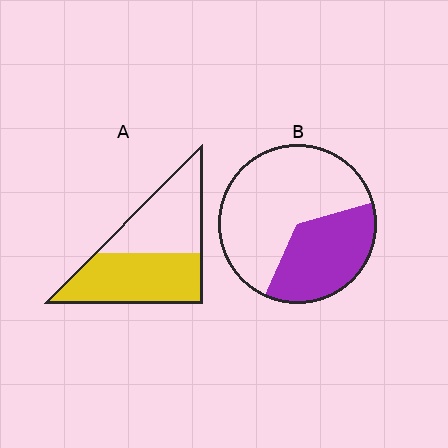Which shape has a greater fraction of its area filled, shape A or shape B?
Shape A.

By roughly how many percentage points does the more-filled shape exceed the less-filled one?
By roughly 15 percentage points (A over B).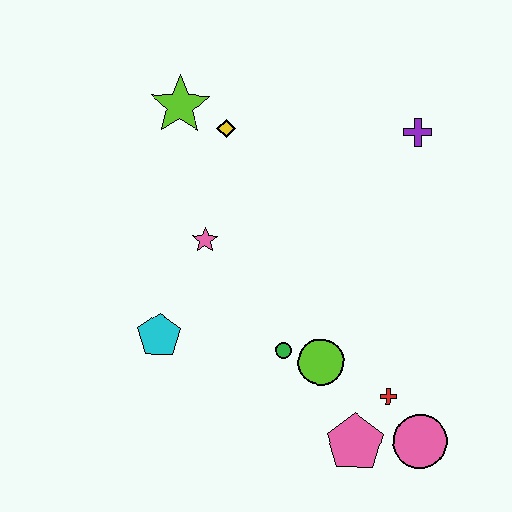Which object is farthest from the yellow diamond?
The pink circle is farthest from the yellow diamond.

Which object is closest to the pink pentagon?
The red cross is closest to the pink pentagon.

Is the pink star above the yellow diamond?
No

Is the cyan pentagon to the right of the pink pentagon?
No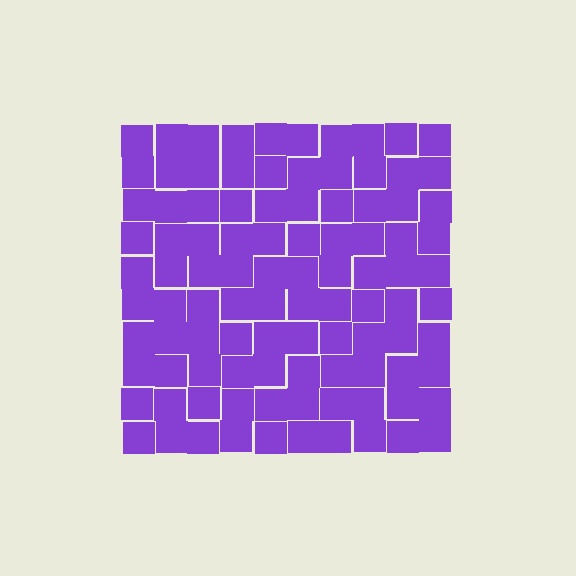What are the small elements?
The small elements are squares.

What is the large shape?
The large shape is a square.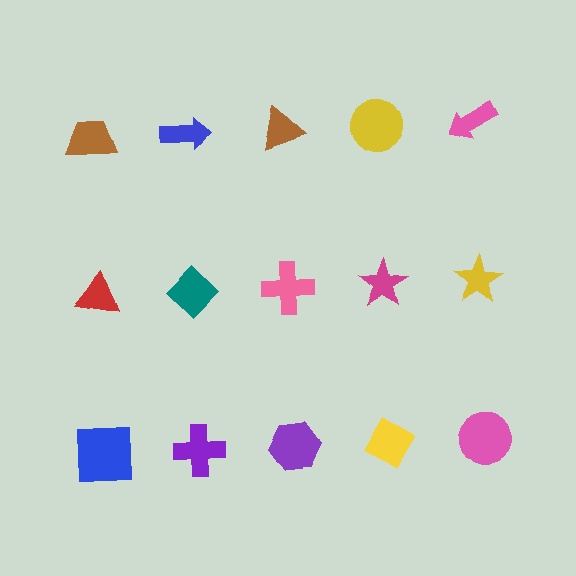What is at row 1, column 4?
A yellow circle.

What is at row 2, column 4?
A magenta star.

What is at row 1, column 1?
A brown trapezoid.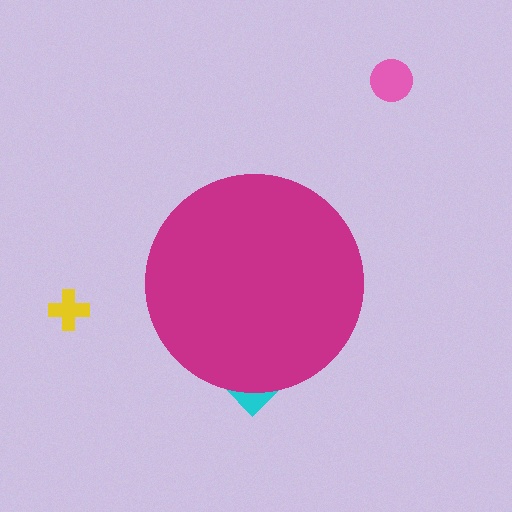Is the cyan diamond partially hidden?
Yes, the cyan diamond is partially hidden behind the magenta circle.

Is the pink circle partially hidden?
No, the pink circle is fully visible.